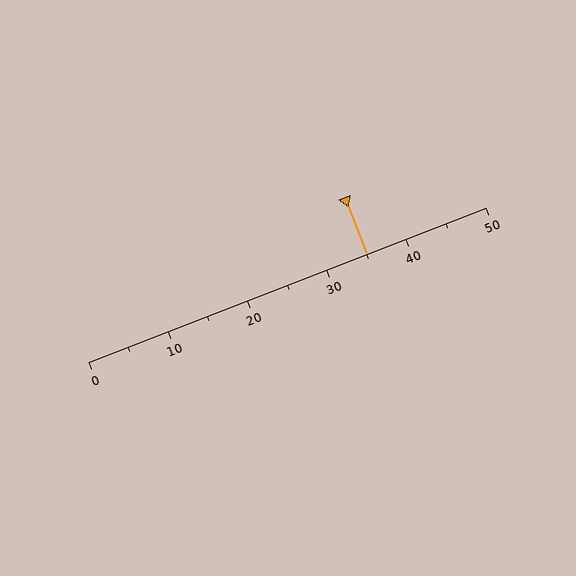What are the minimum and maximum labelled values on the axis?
The axis runs from 0 to 50.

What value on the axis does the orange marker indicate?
The marker indicates approximately 35.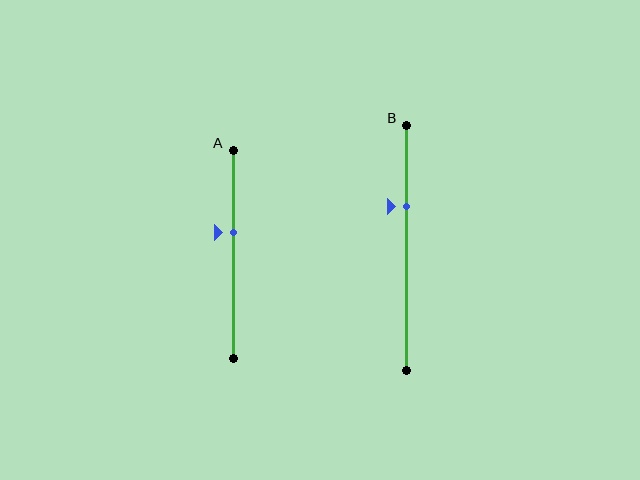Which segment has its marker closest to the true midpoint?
Segment A has its marker closest to the true midpoint.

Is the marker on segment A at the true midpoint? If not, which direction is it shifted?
No, the marker on segment A is shifted upward by about 11% of the segment length.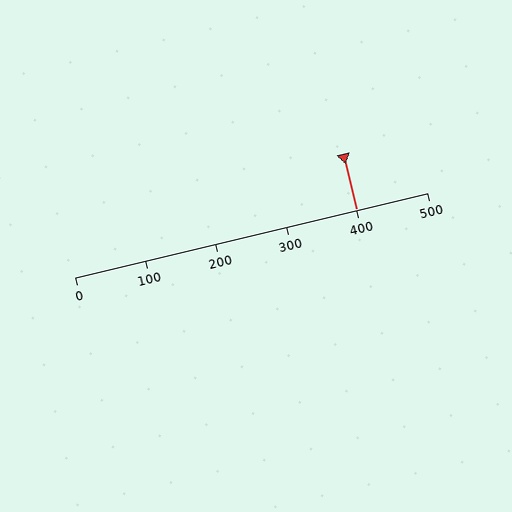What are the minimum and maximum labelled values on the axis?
The axis runs from 0 to 500.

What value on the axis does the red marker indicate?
The marker indicates approximately 400.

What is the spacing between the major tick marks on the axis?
The major ticks are spaced 100 apart.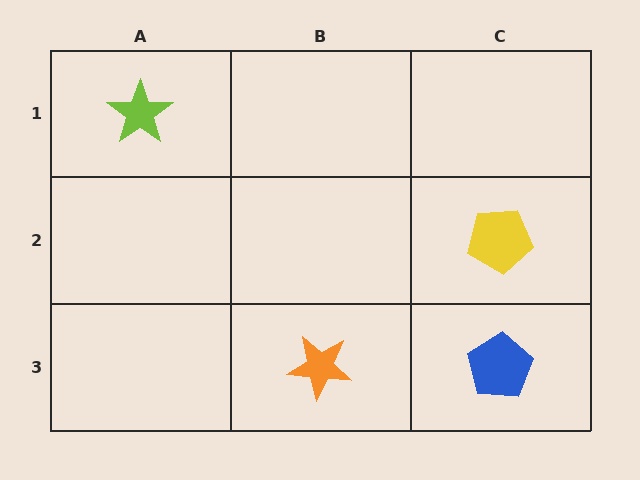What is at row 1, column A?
A lime star.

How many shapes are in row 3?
2 shapes.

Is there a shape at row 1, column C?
No, that cell is empty.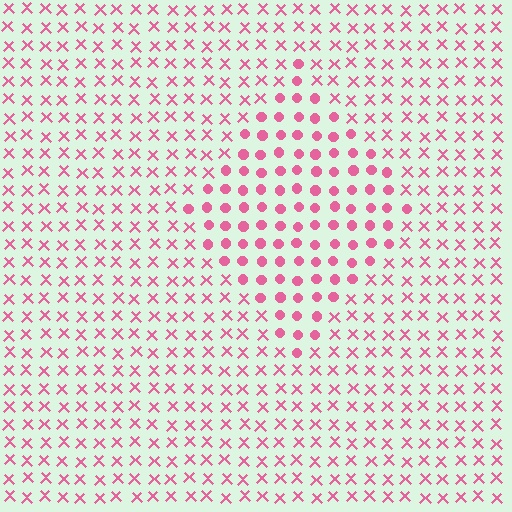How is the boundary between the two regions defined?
The boundary is defined by a change in element shape: circles inside vs. X marks outside. All elements share the same color and spacing.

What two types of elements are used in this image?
The image uses circles inside the diamond region and X marks outside it.